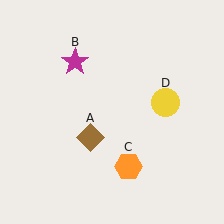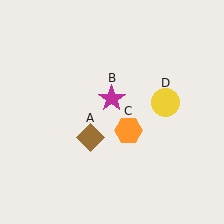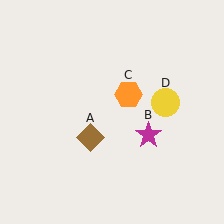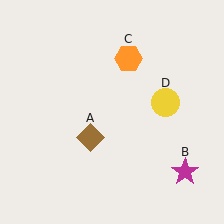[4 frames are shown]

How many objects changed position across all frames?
2 objects changed position: magenta star (object B), orange hexagon (object C).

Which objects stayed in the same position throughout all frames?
Brown diamond (object A) and yellow circle (object D) remained stationary.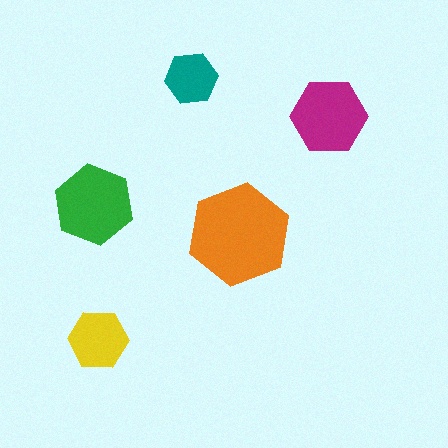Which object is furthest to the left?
The green hexagon is leftmost.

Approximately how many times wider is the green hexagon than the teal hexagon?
About 1.5 times wider.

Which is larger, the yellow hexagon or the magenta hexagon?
The magenta one.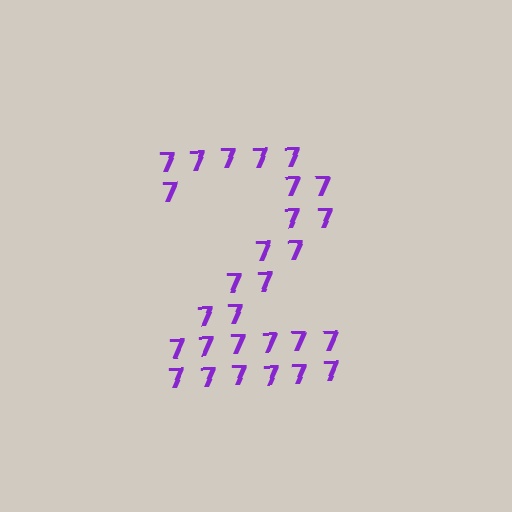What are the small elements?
The small elements are digit 7's.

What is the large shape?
The large shape is the digit 2.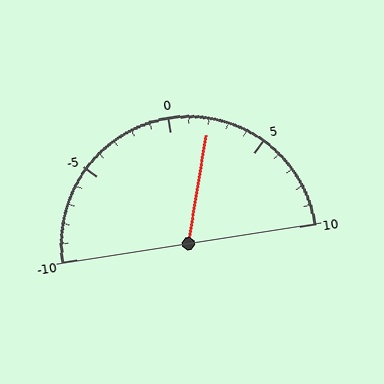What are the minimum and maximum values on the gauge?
The gauge ranges from -10 to 10.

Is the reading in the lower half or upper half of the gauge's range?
The reading is in the upper half of the range (-10 to 10).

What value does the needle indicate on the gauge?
The needle indicates approximately 2.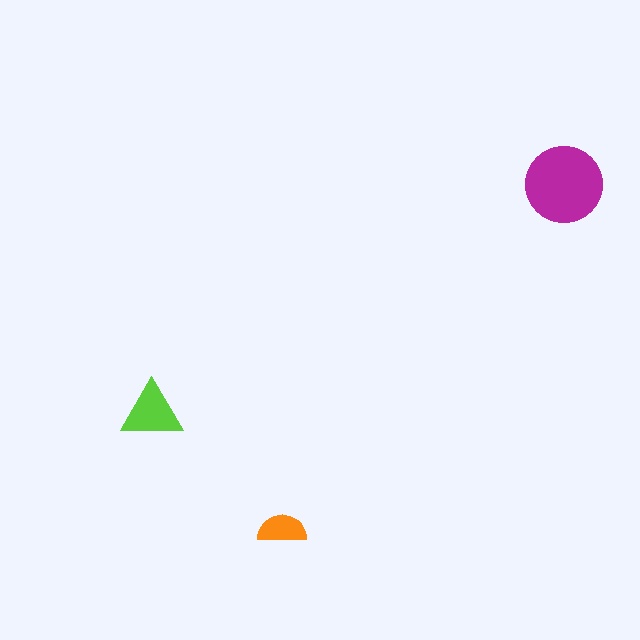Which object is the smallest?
The orange semicircle.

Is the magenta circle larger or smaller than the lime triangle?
Larger.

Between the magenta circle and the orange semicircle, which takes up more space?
The magenta circle.